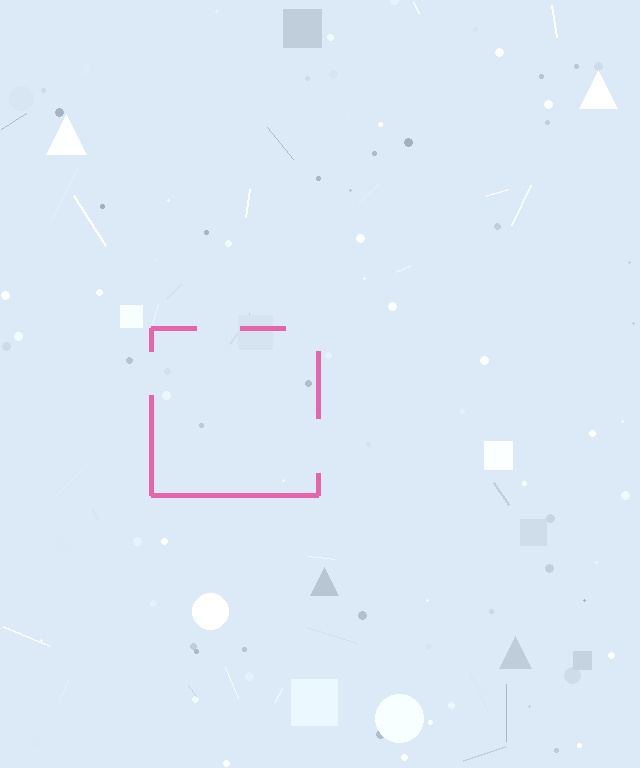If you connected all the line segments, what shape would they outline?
They would outline a square.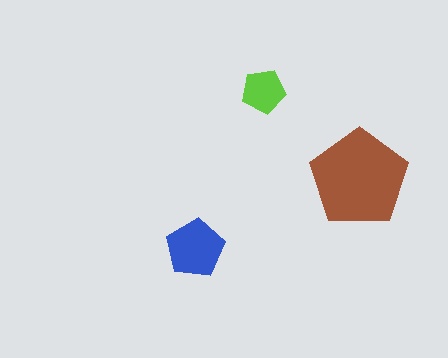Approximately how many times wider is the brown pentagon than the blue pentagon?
About 1.5 times wider.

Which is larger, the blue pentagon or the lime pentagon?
The blue one.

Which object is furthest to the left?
The blue pentagon is leftmost.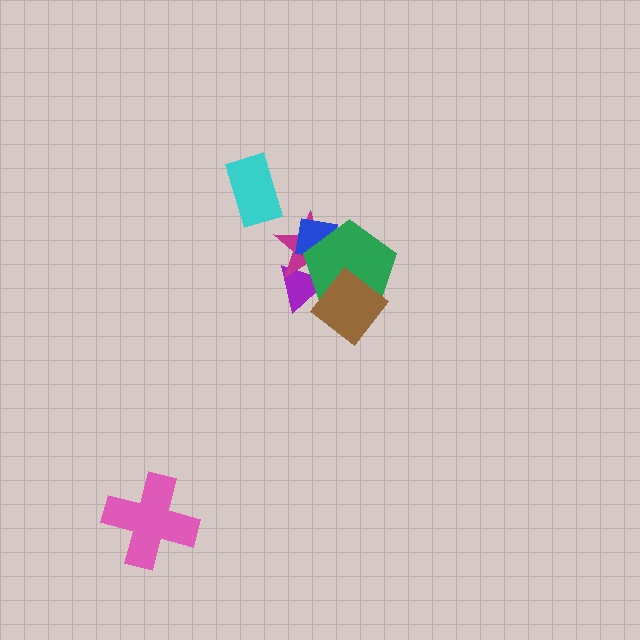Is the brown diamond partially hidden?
No, no other shape covers it.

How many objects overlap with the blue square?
2 objects overlap with the blue square.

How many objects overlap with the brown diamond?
1 object overlaps with the brown diamond.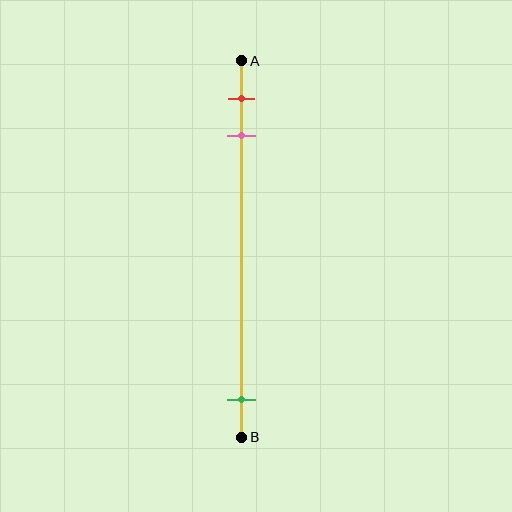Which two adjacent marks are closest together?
The red and pink marks are the closest adjacent pair.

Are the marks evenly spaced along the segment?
No, the marks are not evenly spaced.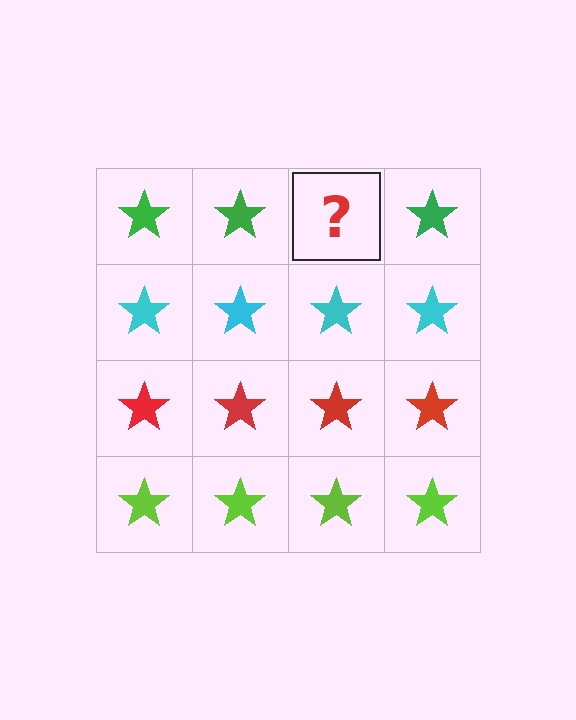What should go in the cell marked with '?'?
The missing cell should contain a green star.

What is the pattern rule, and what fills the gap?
The rule is that each row has a consistent color. The gap should be filled with a green star.